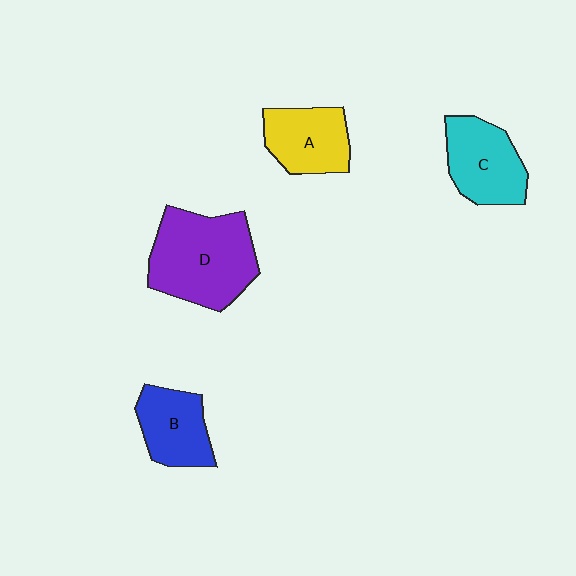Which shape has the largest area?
Shape D (purple).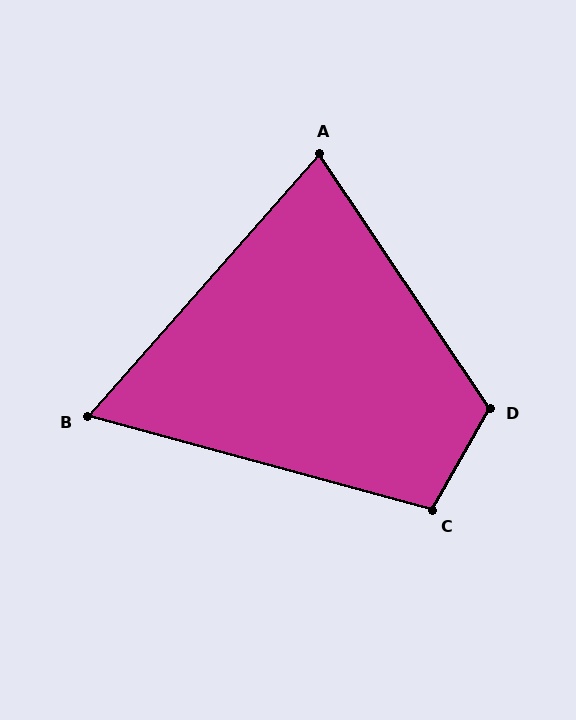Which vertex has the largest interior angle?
D, at approximately 116 degrees.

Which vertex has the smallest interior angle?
B, at approximately 64 degrees.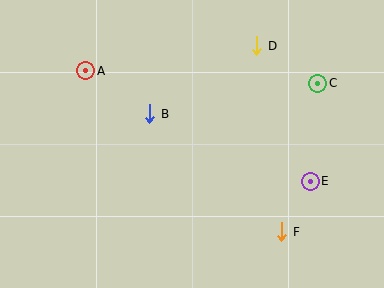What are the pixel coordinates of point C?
Point C is at (318, 83).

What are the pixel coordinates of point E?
Point E is at (310, 181).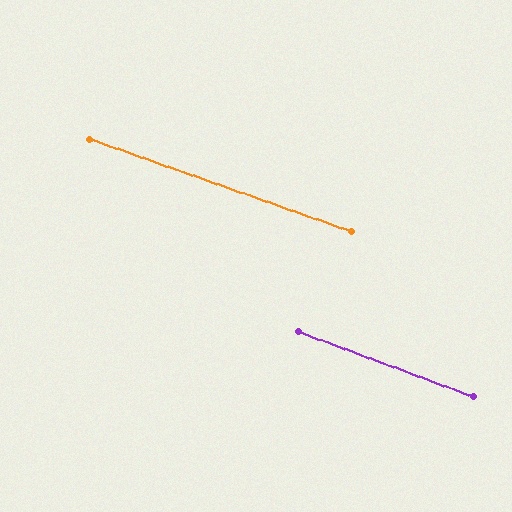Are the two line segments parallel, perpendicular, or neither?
Parallel — their directions differ by only 0.7°.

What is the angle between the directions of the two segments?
Approximately 1 degree.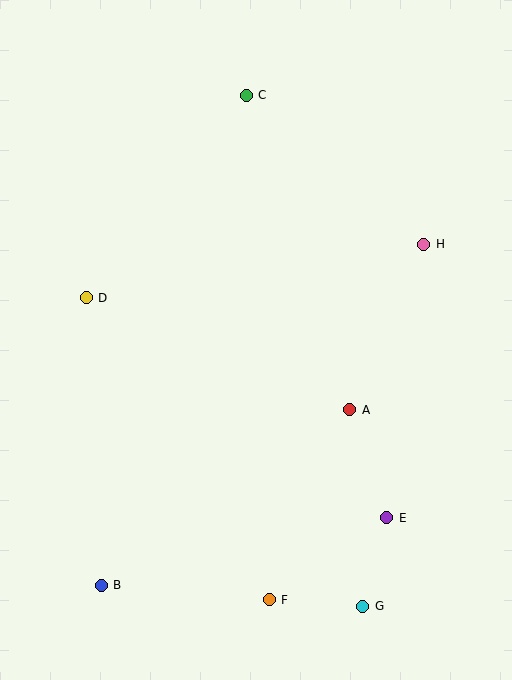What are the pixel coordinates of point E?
Point E is at (386, 518).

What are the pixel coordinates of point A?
Point A is at (350, 410).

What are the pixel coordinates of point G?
Point G is at (363, 606).